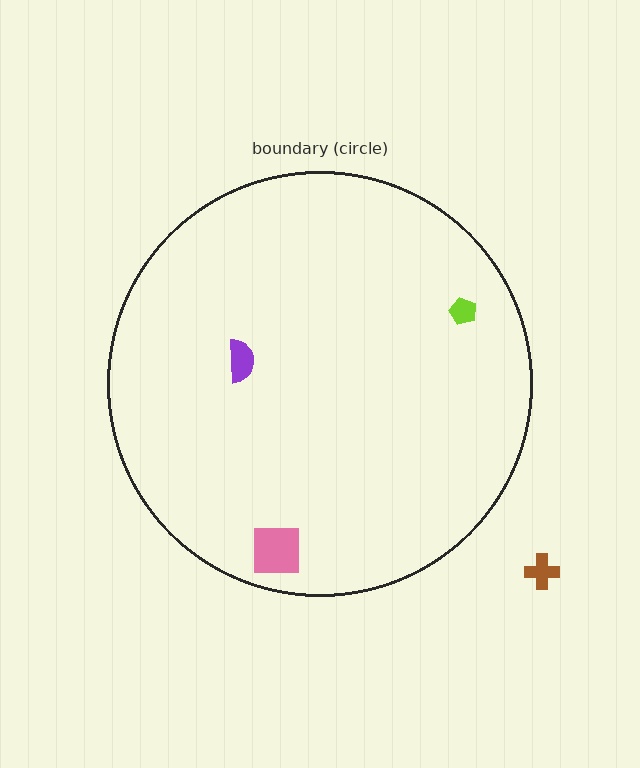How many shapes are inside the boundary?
3 inside, 1 outside.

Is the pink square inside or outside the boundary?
Inside.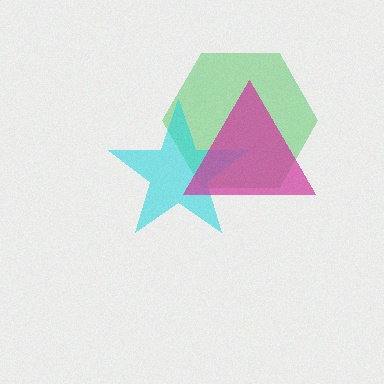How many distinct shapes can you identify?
There are 3 distinct shapes: a green hexagon, a cyan star, a magenta triangle.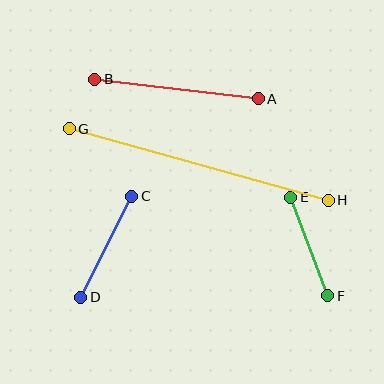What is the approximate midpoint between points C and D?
The midpoint is at approximately (106, 247) pixels.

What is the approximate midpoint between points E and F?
The midpoint is at approximately (309, 246) pixels.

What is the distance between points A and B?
The distance is approximately 165 pixels.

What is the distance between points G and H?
The distance is approximately 268 pixels.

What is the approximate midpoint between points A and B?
The midpoint is at approximately (177, 89) pixels.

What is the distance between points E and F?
The distance is approximately 105 pixels.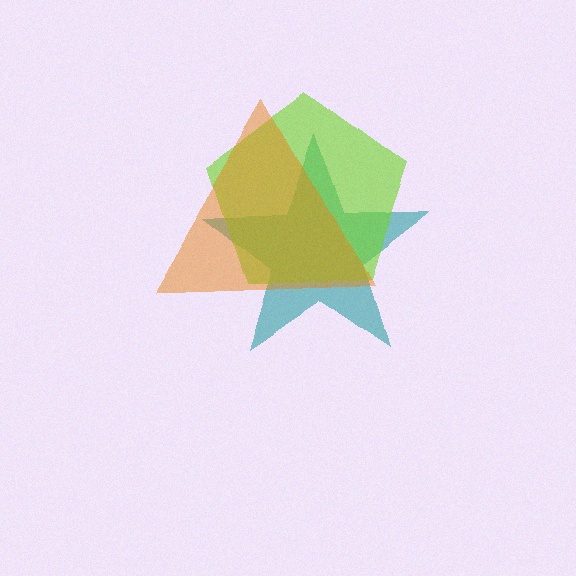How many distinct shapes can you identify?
There are 3 distinct shapes: a teal star, a lime pentagon, an orange triangle.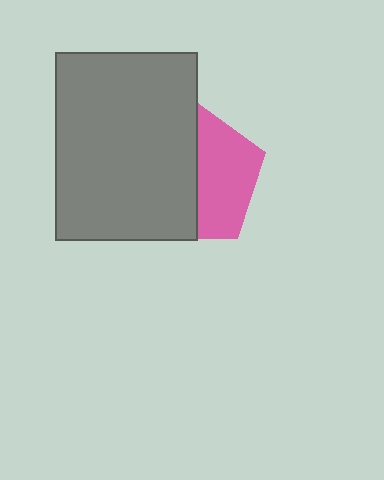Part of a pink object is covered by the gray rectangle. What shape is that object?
It is a pentagon.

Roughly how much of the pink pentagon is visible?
About half of it is visible (roughly 45%).